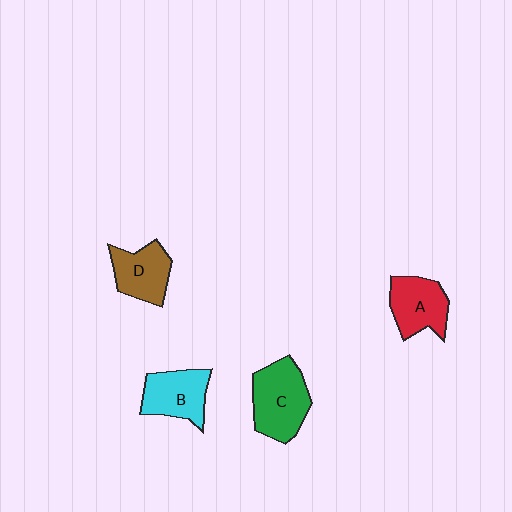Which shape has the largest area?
Shape C (green).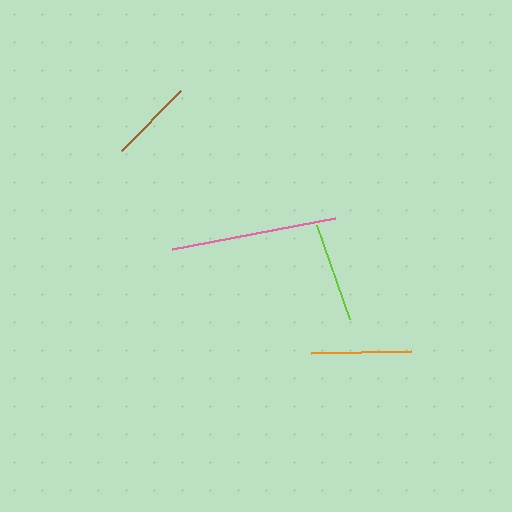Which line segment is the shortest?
The brown line is the shortest at approximately 84 pixels.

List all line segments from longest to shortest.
From longest to shortest: pink, orange, lime, brown.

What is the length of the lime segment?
The lime segment is approximately 99 pixels long.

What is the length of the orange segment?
The orange segment is approximately 100 pixels long.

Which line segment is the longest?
The pink line is the longest at approximately 166 pixels.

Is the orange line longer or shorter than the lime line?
The orange line is longer than the lime line.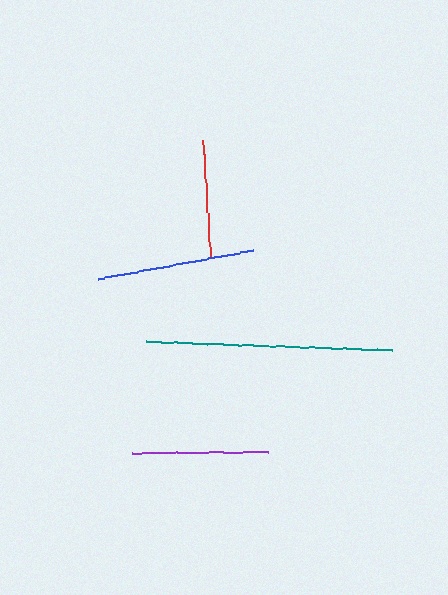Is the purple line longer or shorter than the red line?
The purple line is longer than the red line.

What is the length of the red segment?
The red segment is approximately 117 pixels long.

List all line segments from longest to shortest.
From longest to shortest: teal, blue, purple, red.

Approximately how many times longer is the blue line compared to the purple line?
The blue line is approximately 1.2 times the length of the purple line.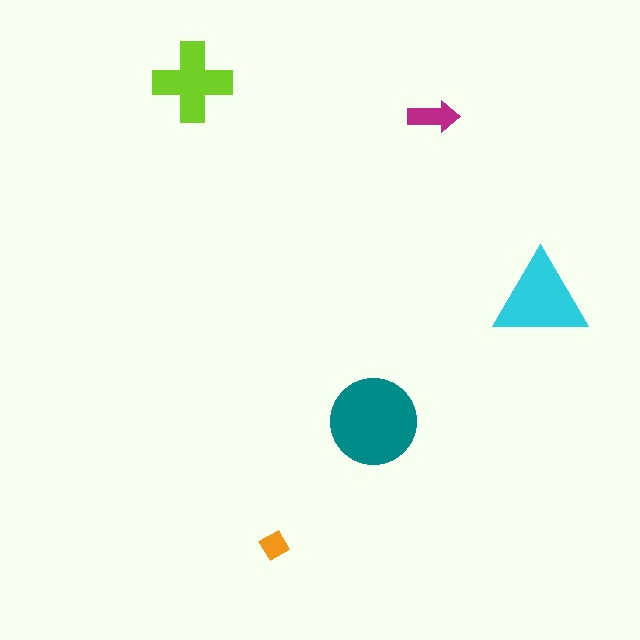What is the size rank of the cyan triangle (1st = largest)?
2nd.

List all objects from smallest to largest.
The orange diamond, the magenta arrow, the lime cross, the cyan triangle, the teal circle.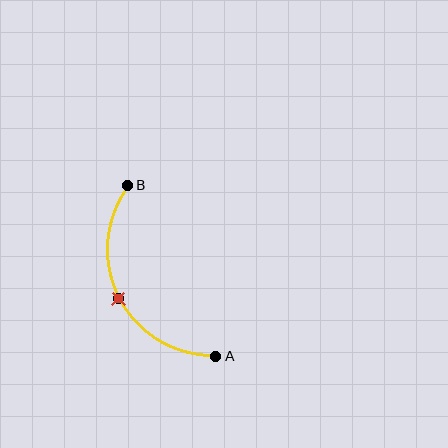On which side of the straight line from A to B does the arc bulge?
The arc bulges to the left of the straight line connecting A and B.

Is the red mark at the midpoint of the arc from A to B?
Yes. The red mark lies on the arc at equal arc-length from both A and B — it is the arc midpoint.